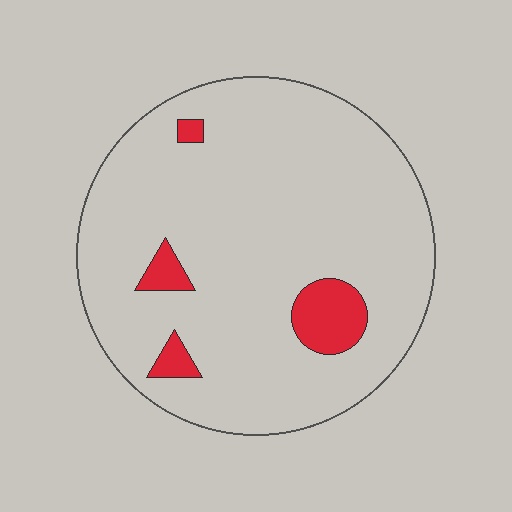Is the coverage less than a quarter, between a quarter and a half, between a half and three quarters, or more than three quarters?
Less than a quarter.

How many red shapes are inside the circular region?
4.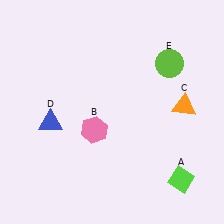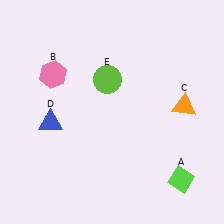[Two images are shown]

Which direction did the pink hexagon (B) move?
The pink hexagon (B) moved up.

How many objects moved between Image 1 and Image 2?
2 objects moved between the two images.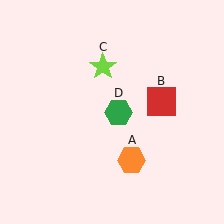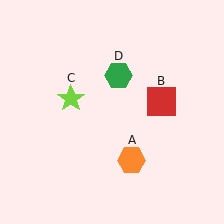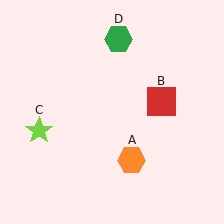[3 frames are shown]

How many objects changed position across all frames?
2 objects changed position: lime star (object C), green hexagon (object D).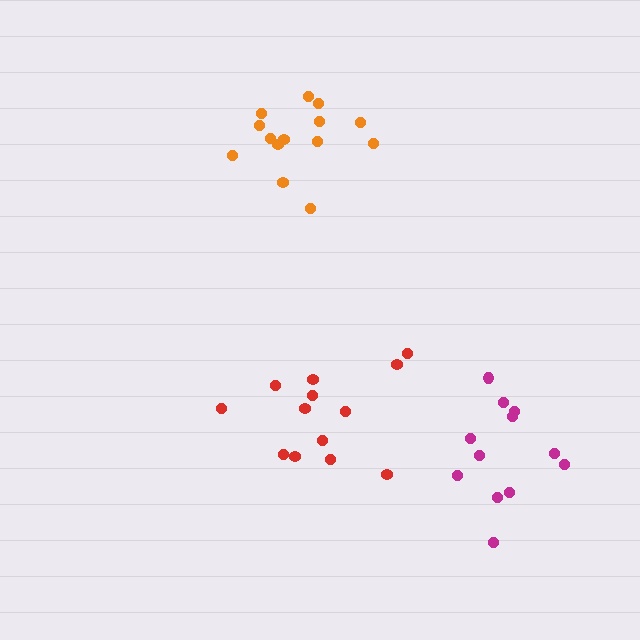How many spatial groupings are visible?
There are 3 spatial groupings.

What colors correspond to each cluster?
The clusters are colored: red, magenta, orange.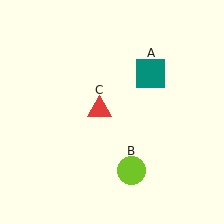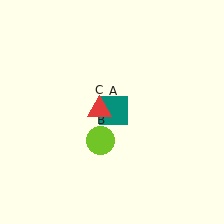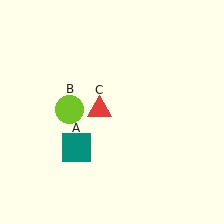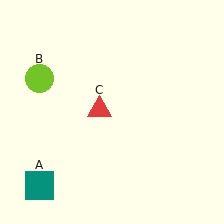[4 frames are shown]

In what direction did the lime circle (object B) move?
The lime circle (object B) moved up and to the left.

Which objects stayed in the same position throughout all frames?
Red triangle (object C) remained stationary.